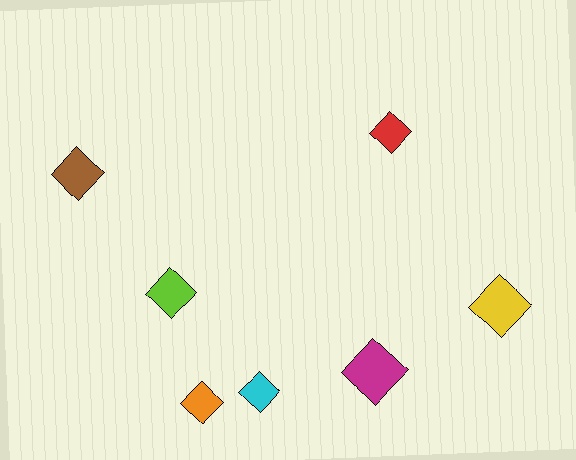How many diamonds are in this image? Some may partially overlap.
There are 7 diamonds.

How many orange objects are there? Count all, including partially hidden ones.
There is 1 orange object.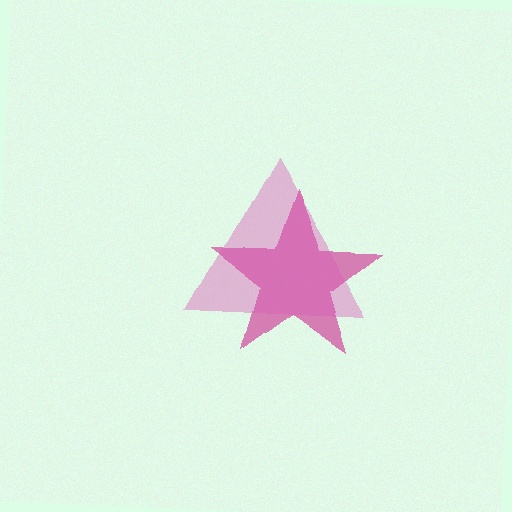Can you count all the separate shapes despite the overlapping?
Yes, there are 2 separate shapes.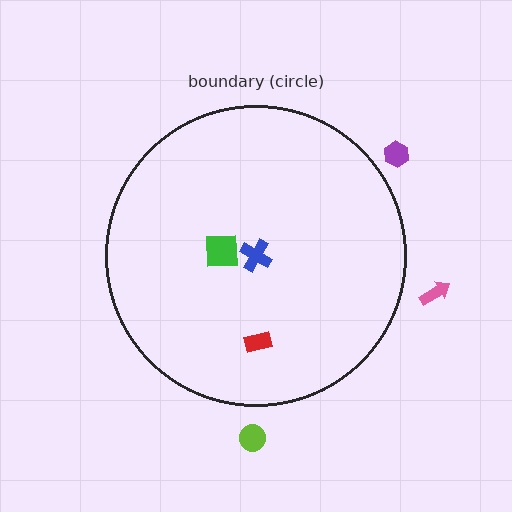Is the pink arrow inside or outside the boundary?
Outside.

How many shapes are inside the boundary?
3 inside, 3 outside.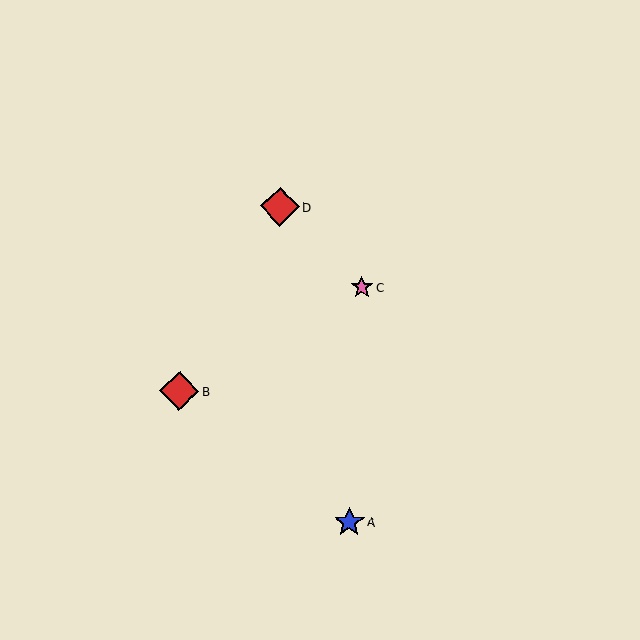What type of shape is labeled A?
Shape A is a blue star.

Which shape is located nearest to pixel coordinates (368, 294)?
The pink star (labeled C) at (362, 288) is nearest to that location.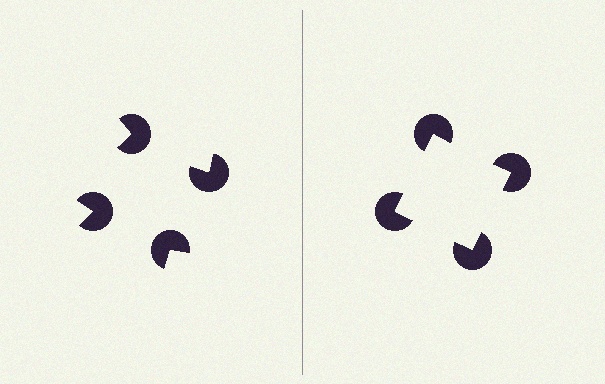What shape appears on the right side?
An illusory square.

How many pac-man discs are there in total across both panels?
8 — 4 on each side.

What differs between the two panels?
The pac-man discs are positioned identically on both sides; only the wedge orientations differ. On the right they align to a square; on the left they are misaligned.